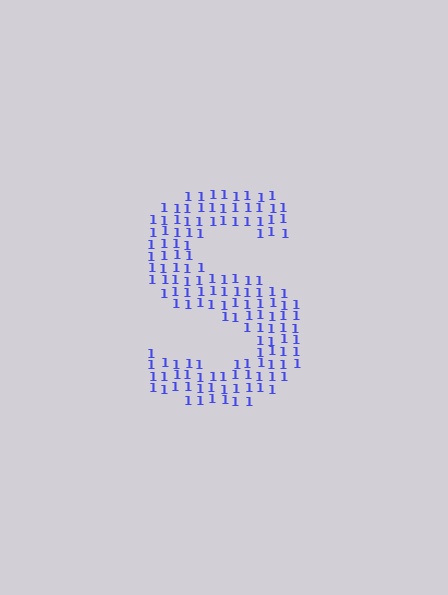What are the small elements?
The small elements are digit 1's.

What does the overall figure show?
The overall figure shows the letter S.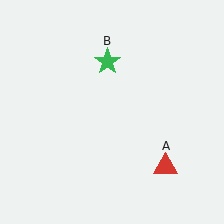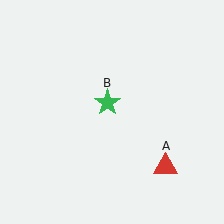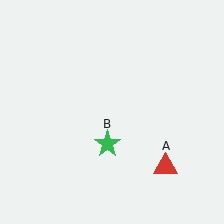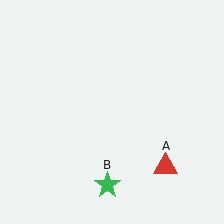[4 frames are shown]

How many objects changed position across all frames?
1 object changed position: green star (object B).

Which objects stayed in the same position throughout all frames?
Red triangle (object A) remained stationary.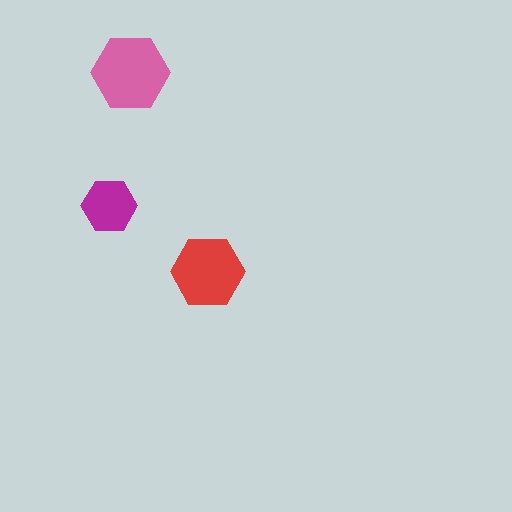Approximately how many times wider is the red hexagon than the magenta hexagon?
About 1.5 times wider.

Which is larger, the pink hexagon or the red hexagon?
The pink one.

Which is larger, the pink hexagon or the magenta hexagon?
The pink one.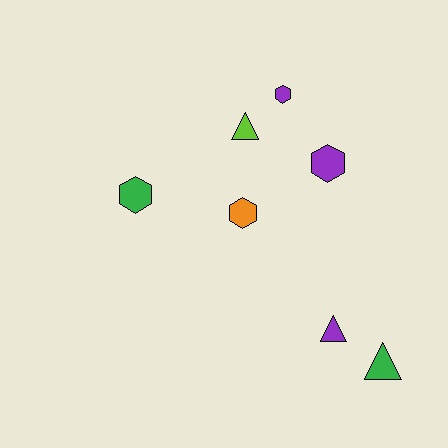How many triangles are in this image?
There are 3 triangles.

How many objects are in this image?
There are 7 objects.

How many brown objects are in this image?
There are no brown objects.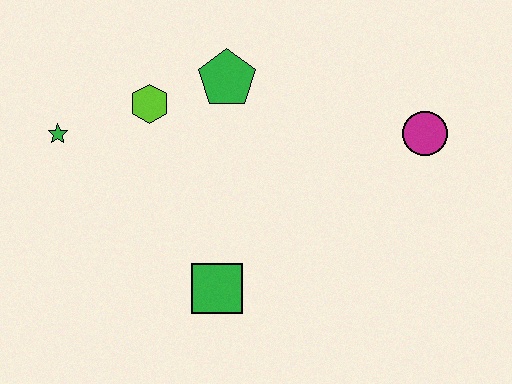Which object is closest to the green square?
The lime hexagon is closest to the green square.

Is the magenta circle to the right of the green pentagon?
Yes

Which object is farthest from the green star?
The magenta circle is farthest from the green star.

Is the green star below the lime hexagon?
Yes